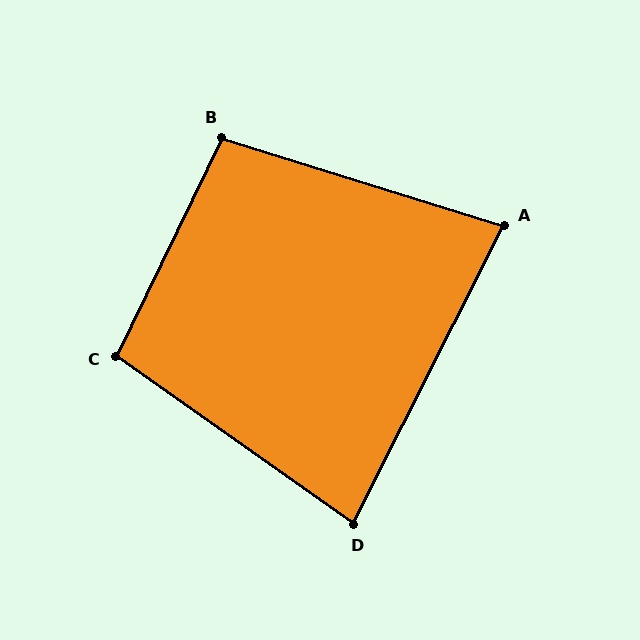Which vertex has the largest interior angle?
C, at approximately 99 degrees.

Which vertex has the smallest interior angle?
A, at approximately 81 degrees.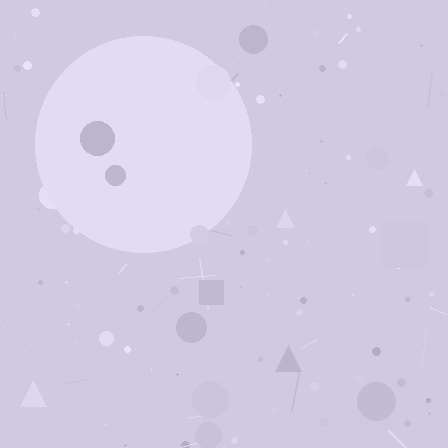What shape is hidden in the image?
A circle is hidden in the image.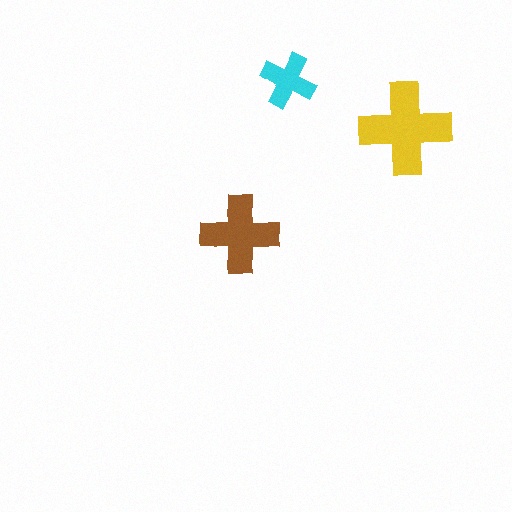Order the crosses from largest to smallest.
the yellow one, the brown one, the cyan one.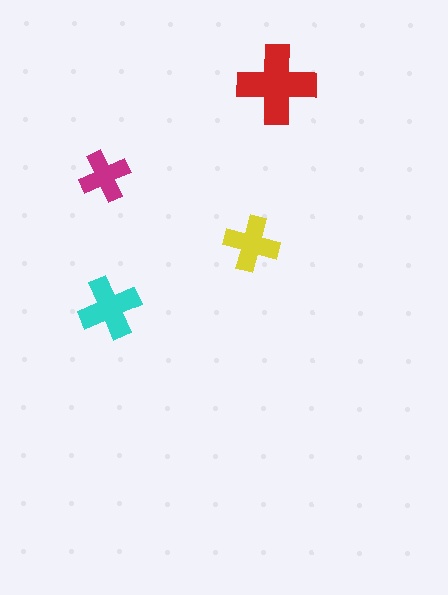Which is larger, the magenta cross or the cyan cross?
The cyan one.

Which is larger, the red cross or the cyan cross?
The red one.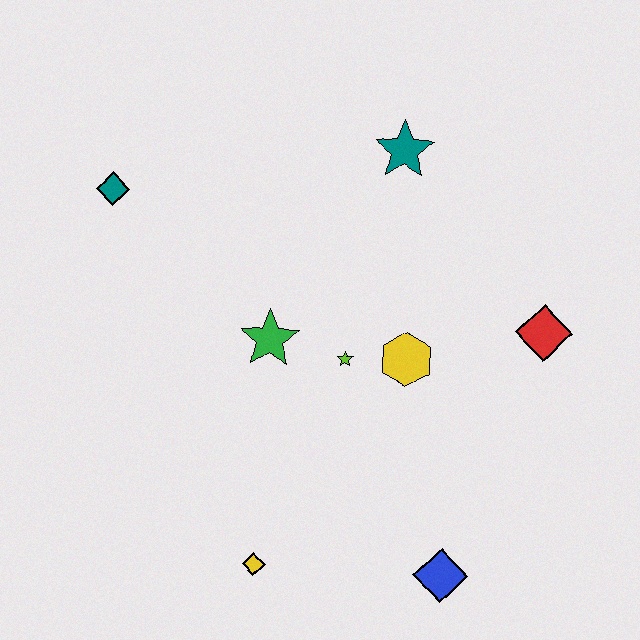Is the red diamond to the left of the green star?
No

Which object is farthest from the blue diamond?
The teal diamond is farthest from the blue diamond.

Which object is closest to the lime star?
The yellow hexagon is closest to the lime star.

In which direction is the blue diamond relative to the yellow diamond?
The blue diamond is to the right of the yellow diamond.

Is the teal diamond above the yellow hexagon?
Yes